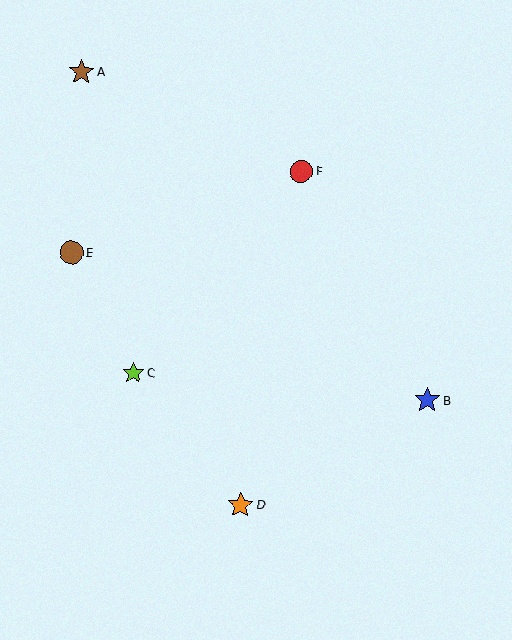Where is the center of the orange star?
The center of the orange star is at (240, 505).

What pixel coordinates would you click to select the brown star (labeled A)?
Click at (81, 72) to select the brown star A.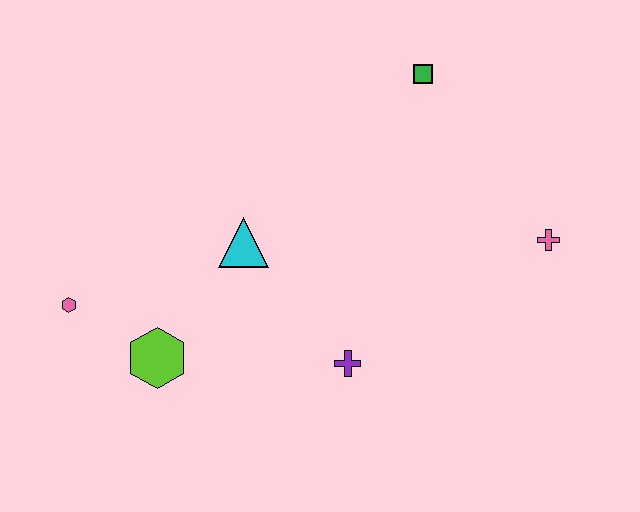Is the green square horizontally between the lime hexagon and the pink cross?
Yes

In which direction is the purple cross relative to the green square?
The purple cross is below the green square.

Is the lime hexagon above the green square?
No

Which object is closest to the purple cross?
The cyan triangle is closest to the purple cross.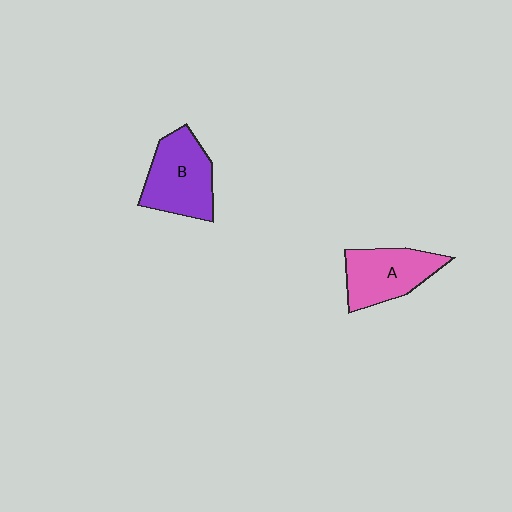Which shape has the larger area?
Shape B (purple).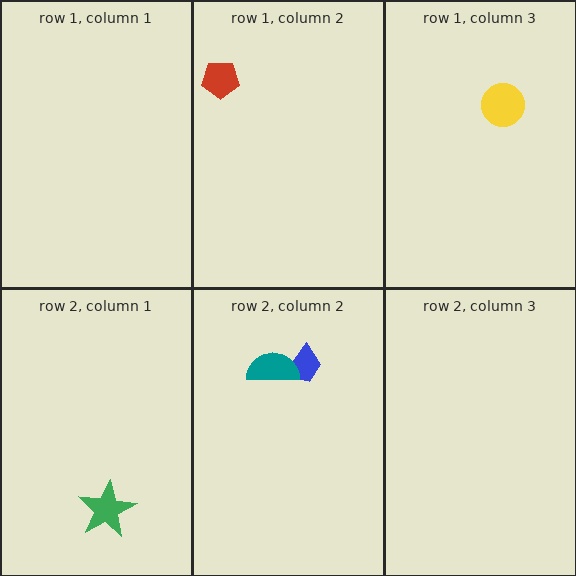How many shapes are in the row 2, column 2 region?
2.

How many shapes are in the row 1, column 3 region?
1.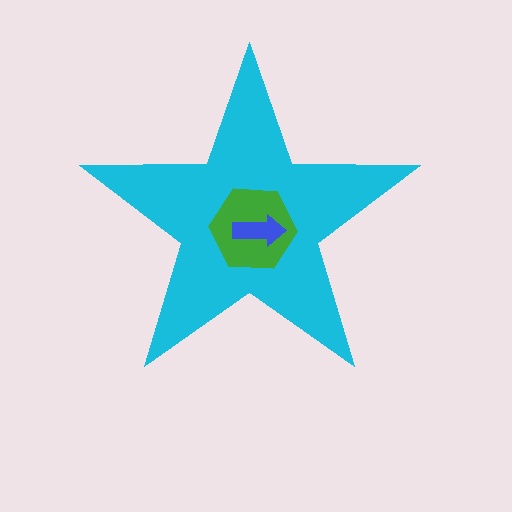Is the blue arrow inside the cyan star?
Yes.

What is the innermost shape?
The blue arrow.